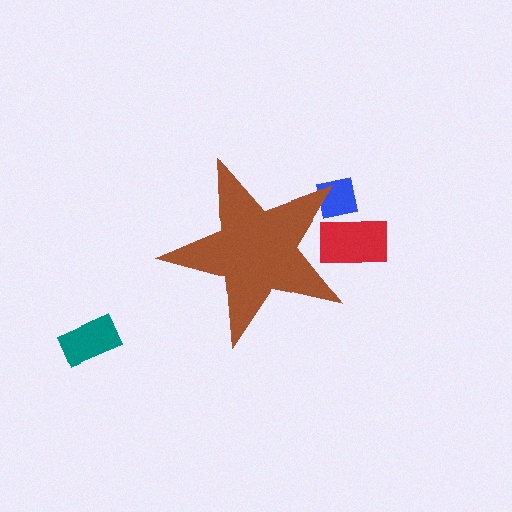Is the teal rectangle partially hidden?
No, the teal rectangle is fully visible.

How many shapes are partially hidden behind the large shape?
2 shapes are partially hidden.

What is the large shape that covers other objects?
A brown star.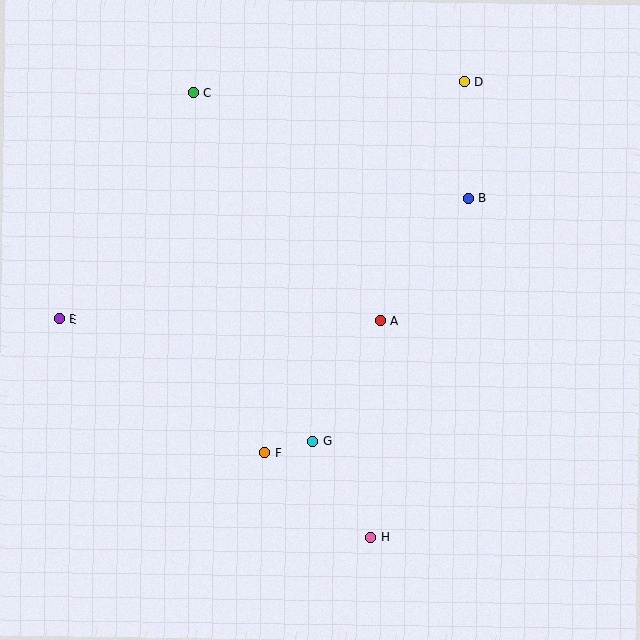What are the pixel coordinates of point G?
Point G is at (313, 441).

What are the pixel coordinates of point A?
Point A is at (380, 321).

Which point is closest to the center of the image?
Point A at (380, 321) is closest to the center.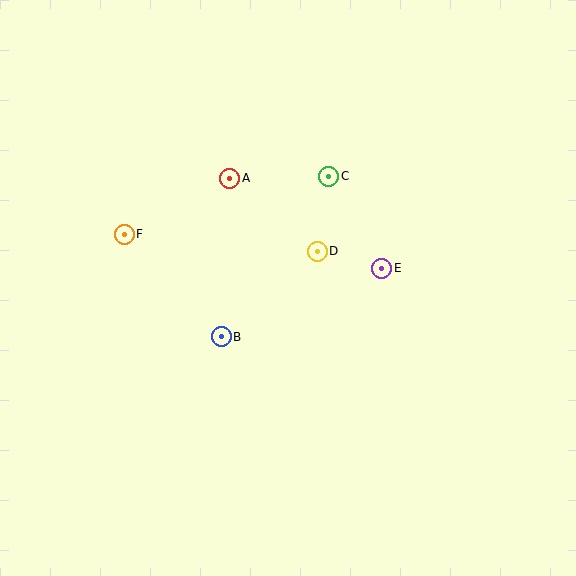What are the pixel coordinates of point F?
Point F is at (124, 234).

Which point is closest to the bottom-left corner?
Point B is closest to the bottom-left corner.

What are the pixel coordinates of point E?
Point E is at (382, 268).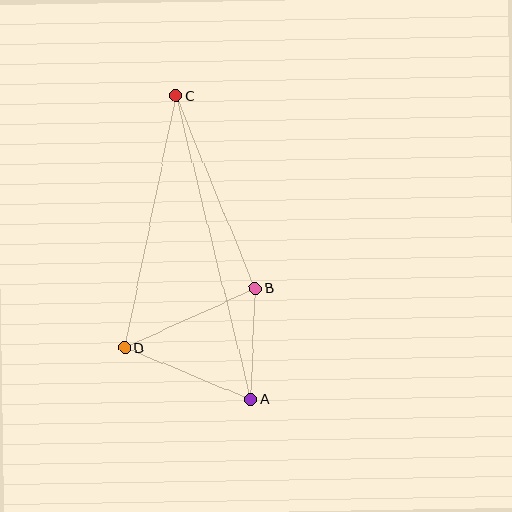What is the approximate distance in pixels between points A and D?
The distance between A and D is approximately 137 pixels.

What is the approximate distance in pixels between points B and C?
The distance between B and C is approximately 208 pixels.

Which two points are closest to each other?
Points A and B are closest to each other.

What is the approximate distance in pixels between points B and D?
The distance between B and D is approximately 143 pixels.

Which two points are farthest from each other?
Points A and C are farthest from each other.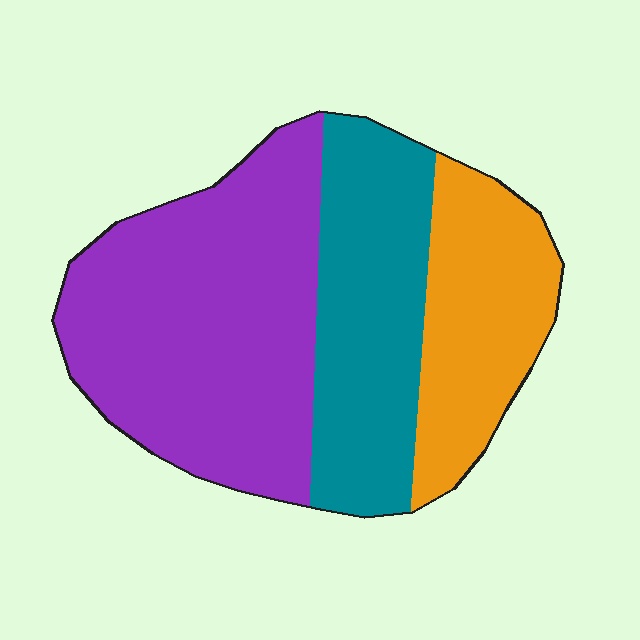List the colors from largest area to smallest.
From largest to smallest: purple, teal, orange.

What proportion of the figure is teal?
Teal covers around 30% of the figure.